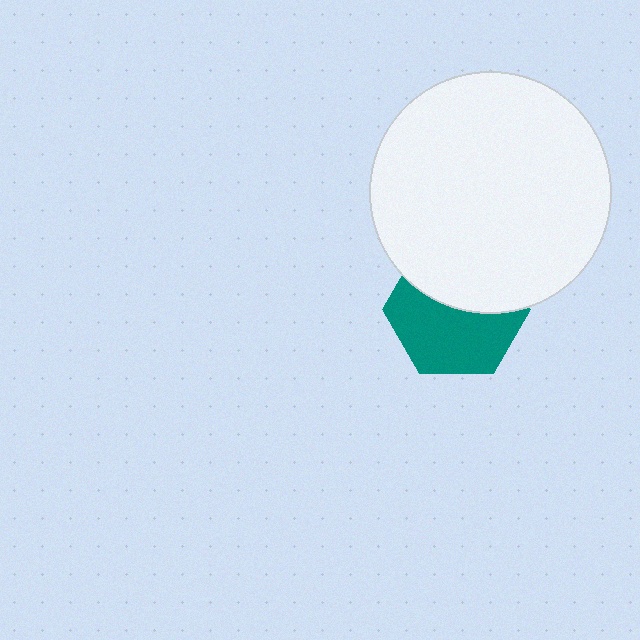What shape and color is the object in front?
The object in front is a white circle.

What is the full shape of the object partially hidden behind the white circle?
The partially hidden object is a teal hexagon.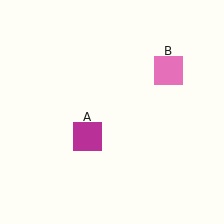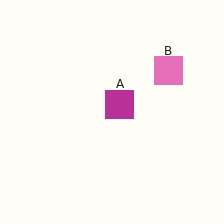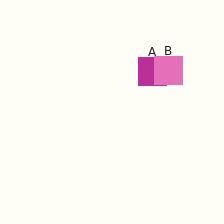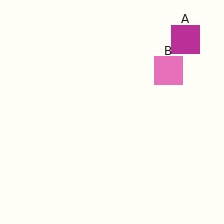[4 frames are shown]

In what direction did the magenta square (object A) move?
The magenta square (object A) moved up and to the right.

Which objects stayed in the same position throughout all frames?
Pink square (object B) remained stationary.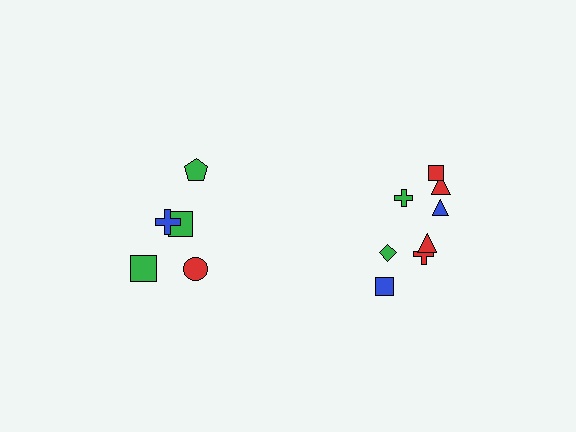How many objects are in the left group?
There are 5 objects.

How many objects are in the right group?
There are 8 objects.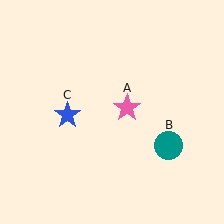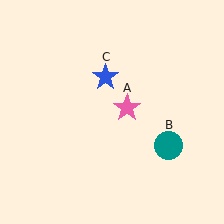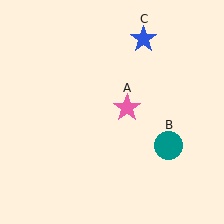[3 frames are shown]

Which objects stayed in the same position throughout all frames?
Pink star (object A) and teal circle (object B) remained stationary.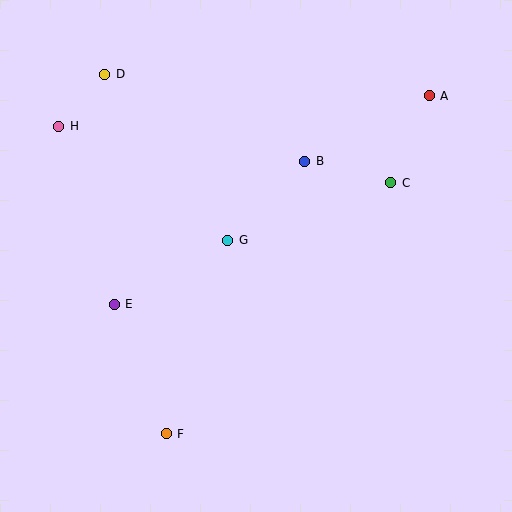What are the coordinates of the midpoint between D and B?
The midpoint between D and B is at (205, 118).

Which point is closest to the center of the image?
Point G at (228, 240) is closest to the center.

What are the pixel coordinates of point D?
Point D is at (105, 74).